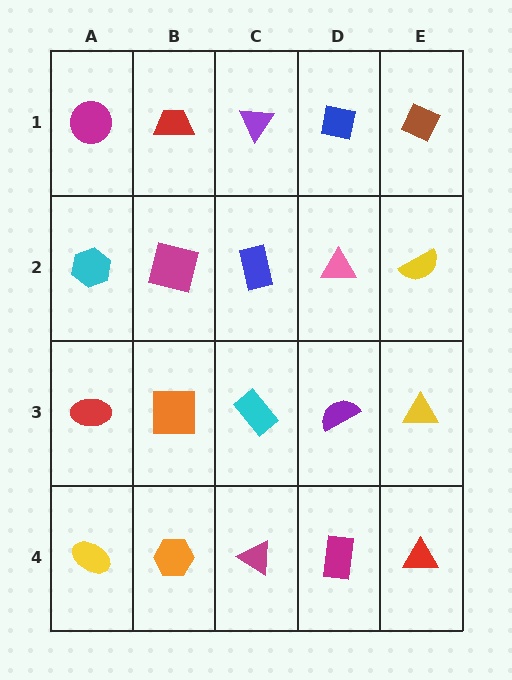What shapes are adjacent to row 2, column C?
A purple triangle (row 1, column C), a cyan rectangle (row 3, column C), a magenta square (row 2, column B), a pink triangle (row 2, column D).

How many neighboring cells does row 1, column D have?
3.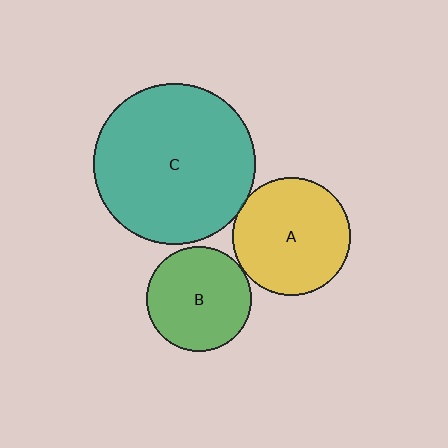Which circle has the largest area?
Circle C (teal).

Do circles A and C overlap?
Yes.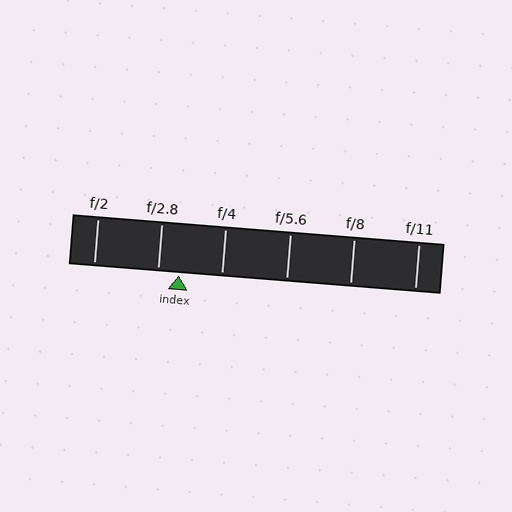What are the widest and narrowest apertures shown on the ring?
The widest aperture shown is f/2 and the narrowest is f/11.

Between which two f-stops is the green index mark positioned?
The index mark is between f/2.8 and f/4.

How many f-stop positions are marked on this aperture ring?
There are 6 f-stop positions marked.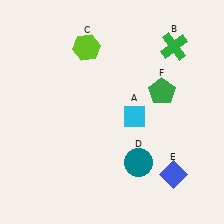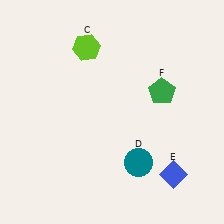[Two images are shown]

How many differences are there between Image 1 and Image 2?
There are 2 differences between the two images.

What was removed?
The green cross (B), the cyan diamond (A) were removed in Image 2.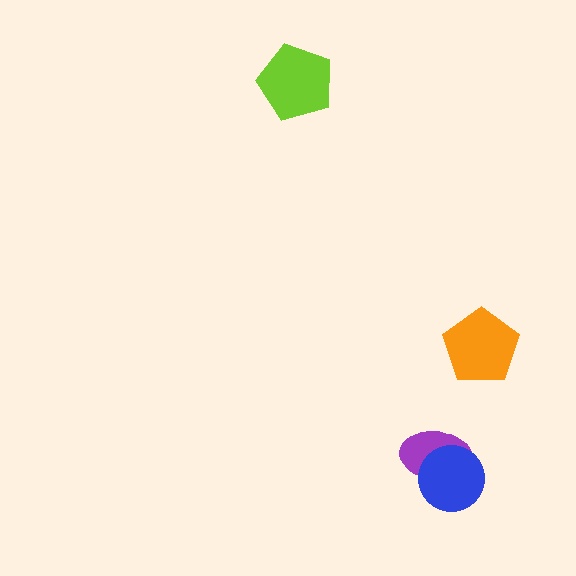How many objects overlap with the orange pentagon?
0 objects overlap with the orange pentagon.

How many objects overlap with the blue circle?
1 object overlaps with the blue circle.